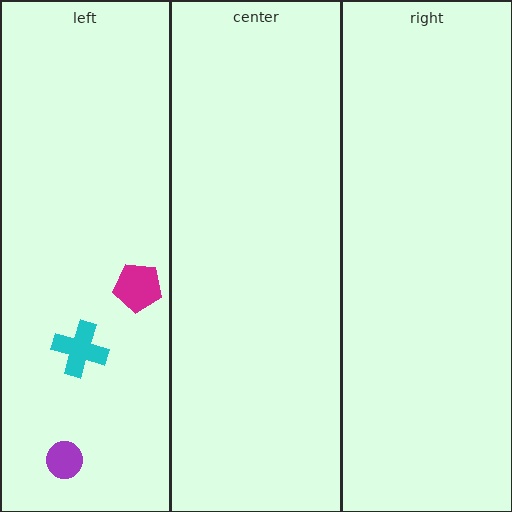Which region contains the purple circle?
The left region.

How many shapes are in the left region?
3.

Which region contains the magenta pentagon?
The left region.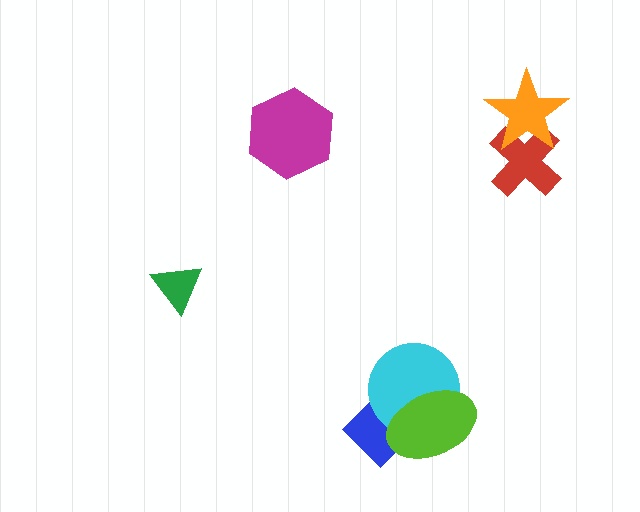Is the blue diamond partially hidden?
Yes, it is partially covered by another shape.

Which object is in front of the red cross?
The orange star is in front of the red cross.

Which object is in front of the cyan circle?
The lime ellipse is in front of the cyan circle.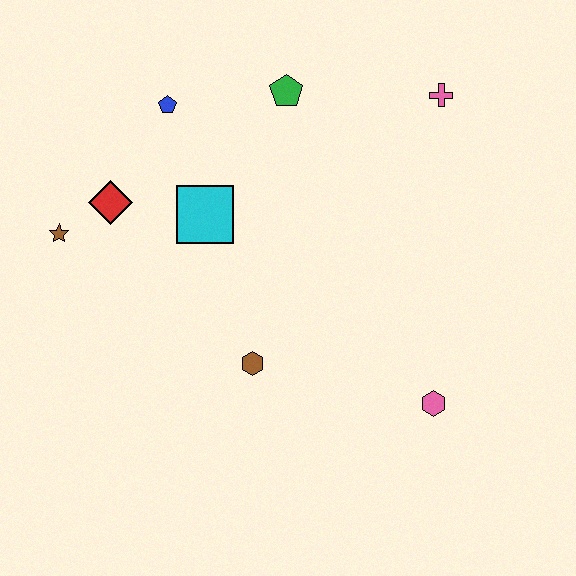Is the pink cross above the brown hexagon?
Yes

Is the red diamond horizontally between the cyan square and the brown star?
Yes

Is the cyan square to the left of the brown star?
No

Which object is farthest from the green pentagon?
The pink hexagon is farthest from the green pentagon.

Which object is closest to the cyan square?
The red diamond is closest to the cyan square.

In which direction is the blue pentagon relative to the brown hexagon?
The blue pentagon is above the brown hexagon.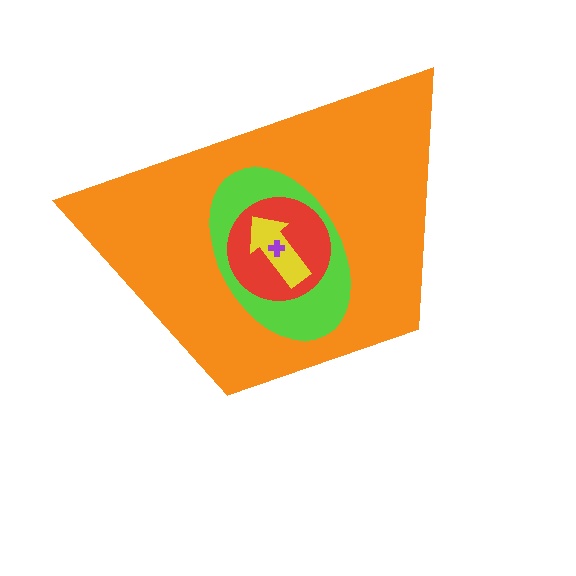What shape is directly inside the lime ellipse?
The red circle.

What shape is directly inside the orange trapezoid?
The lime ellipse.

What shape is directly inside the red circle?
The yellow arrow.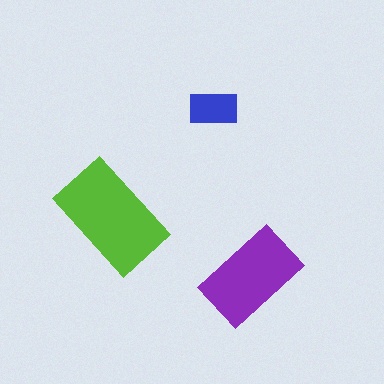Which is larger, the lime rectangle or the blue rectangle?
The lime one.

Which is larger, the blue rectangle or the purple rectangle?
The purple one.